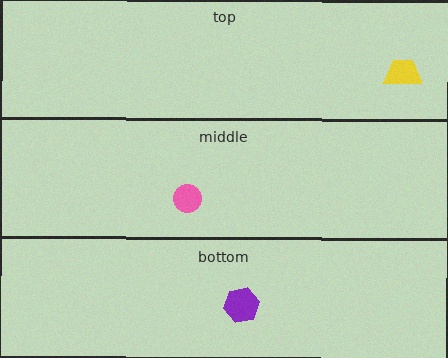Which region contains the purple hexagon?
The bottom region.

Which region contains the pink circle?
The middle region.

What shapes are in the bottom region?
The purple hexagon.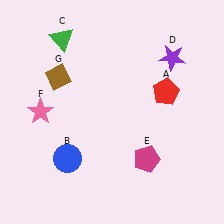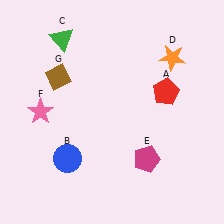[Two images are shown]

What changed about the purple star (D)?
In Image 1, D is purple. In Image 2, it changed to orange.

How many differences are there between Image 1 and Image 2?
There is 1 difference between the two images.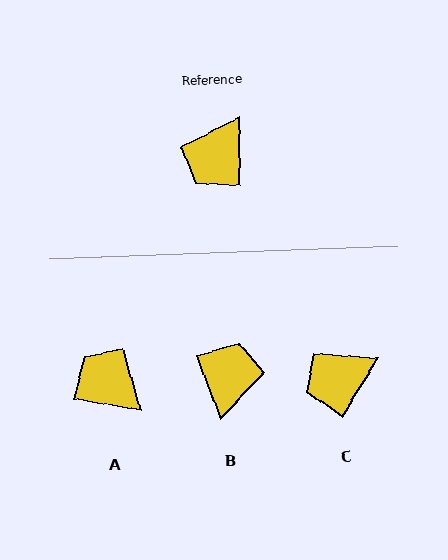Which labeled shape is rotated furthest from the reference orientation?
B, about 160 degrees away.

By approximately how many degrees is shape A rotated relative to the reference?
Approximately 100 degrees clockwise.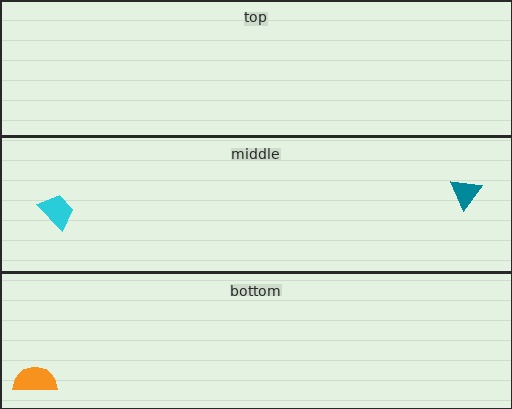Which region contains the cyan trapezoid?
The middle region.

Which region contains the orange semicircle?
The bottom region.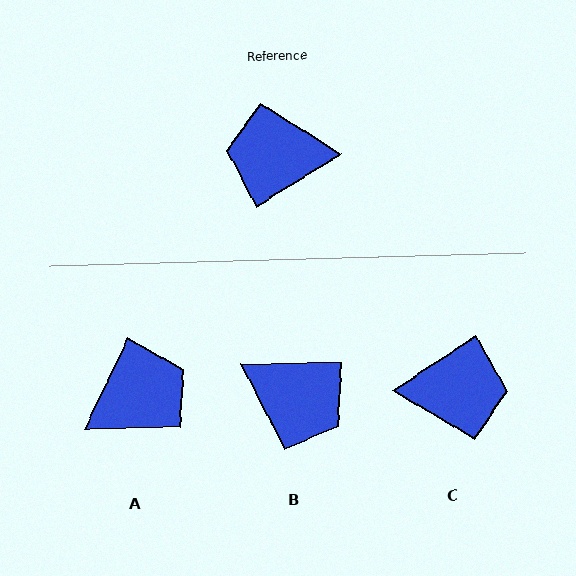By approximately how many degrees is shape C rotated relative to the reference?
Approximately 178 degrees clockwise.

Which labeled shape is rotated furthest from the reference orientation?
C, about 178 degrees away.